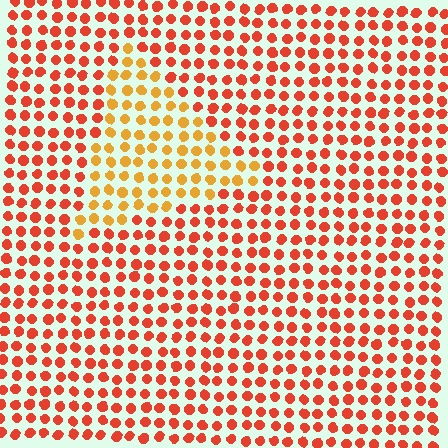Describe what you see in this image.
The image is filled with small red elements in a uniform arrangement. A triangle-shaped region is visible where the elements are tinted to a slightly different hue, forming a subtle color boundary.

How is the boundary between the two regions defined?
The boundary is defined purely by a slight shift in hue (about 34 degrees). Spacing, size, and orientation are identical on both sides.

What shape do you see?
I see a triangle.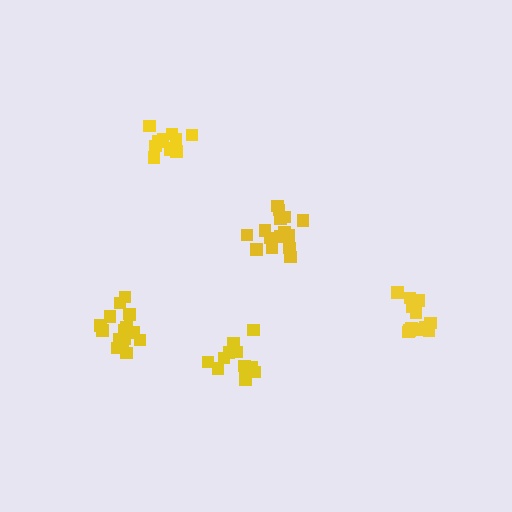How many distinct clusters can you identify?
There are 5 distinct clusters.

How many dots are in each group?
Group 1: 12 dots, Group 2: 18 dots, Group 3: 15 dots, Group 4: 12 dots, Group 5: 13 dots (70 total).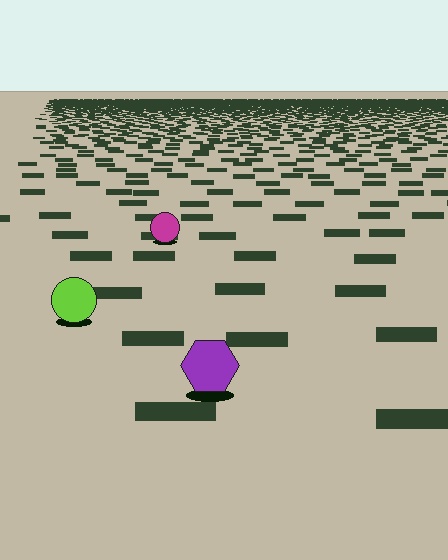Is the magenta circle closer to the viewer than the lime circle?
No. The lime circle is closer — you can tell from the texture gradient: the ground texture is coarser near it.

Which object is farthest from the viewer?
The magenta circle is farthest from the viewer. It appears smaller and the ground texture around it is denser.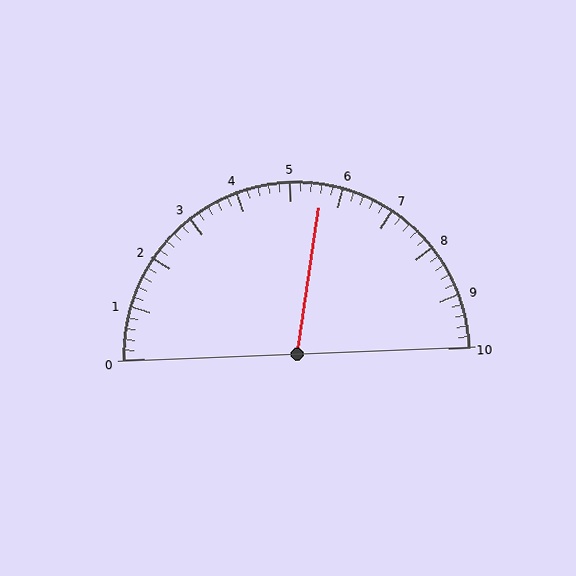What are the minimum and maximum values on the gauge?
The gauge ranges from 0 to 10.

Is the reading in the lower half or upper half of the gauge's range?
The reading is in the upper half of the range (0 to 10).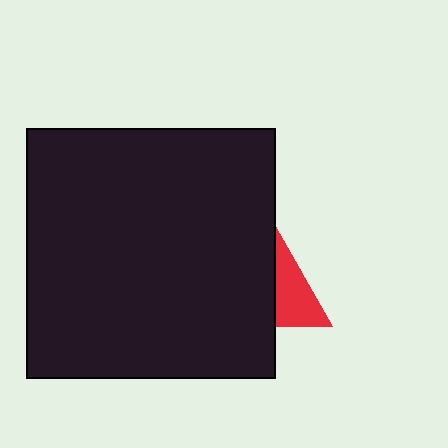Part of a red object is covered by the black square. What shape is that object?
It is a triangle.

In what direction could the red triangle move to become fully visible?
The red triangle could move right. That would shift it out from behind the black square entirely.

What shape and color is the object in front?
The object in front is a black square.